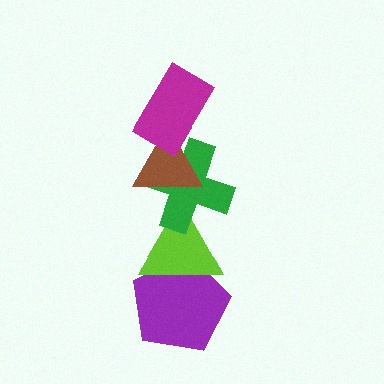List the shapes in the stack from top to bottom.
From top to bottom: the magenta rectangle, the brown triangle, the green cross, the lime triangle, the purple pentagon.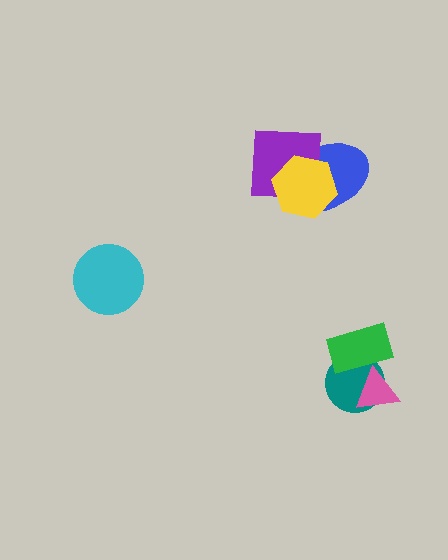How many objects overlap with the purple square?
2 objects overlap with the purple square.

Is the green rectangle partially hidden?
Yes, it is partially covered by another shape.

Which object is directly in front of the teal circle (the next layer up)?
The green rectangle is directly in front of the teal circle.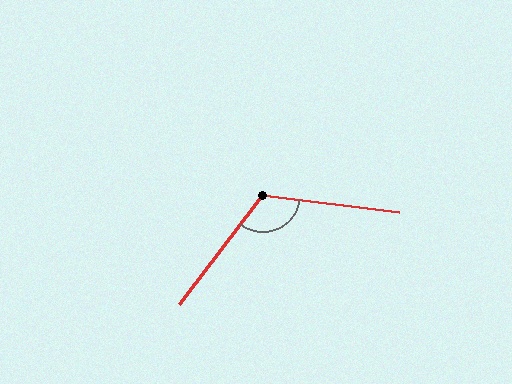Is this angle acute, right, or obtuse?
It is obtuse.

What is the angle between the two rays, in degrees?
Approximately 120 degrees.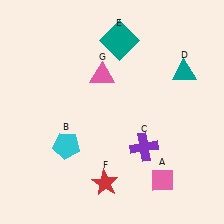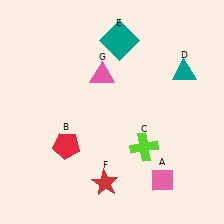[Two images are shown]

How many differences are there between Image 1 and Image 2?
There are 2 differences between the two images.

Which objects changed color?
B changed from cyan to red. C changed from purple to lime.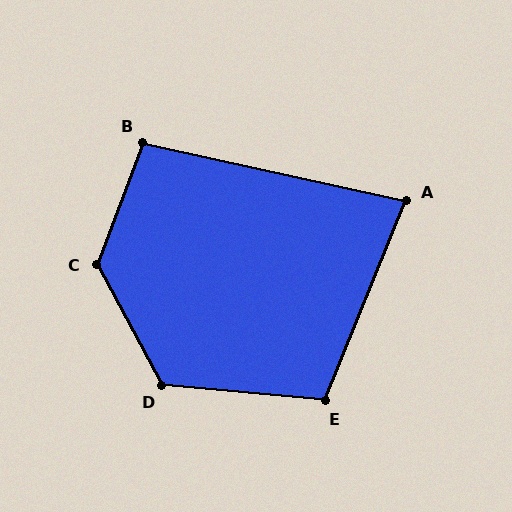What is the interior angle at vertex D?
Approximately 124 degrees (obtuse).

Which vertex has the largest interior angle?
C, at approximately 131 degrees.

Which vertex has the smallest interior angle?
A, at approximately 80 degrees.